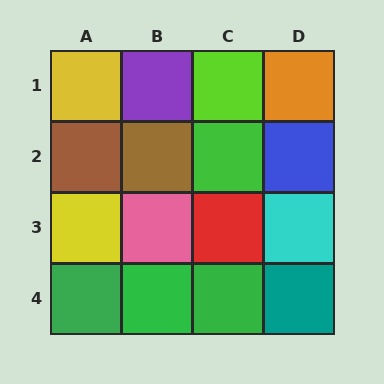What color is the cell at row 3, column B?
Pink.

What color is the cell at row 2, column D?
Blue.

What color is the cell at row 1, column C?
Lime.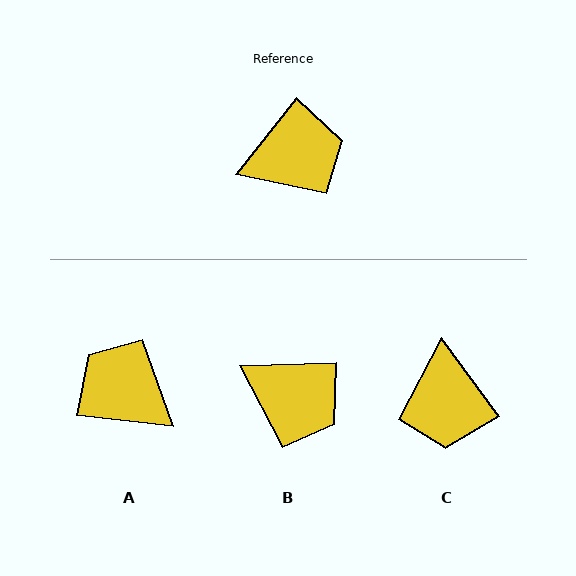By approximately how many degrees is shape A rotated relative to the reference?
Approximately 122 degrees counter-clockwise.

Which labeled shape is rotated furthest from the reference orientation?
A, about 122 degrees away.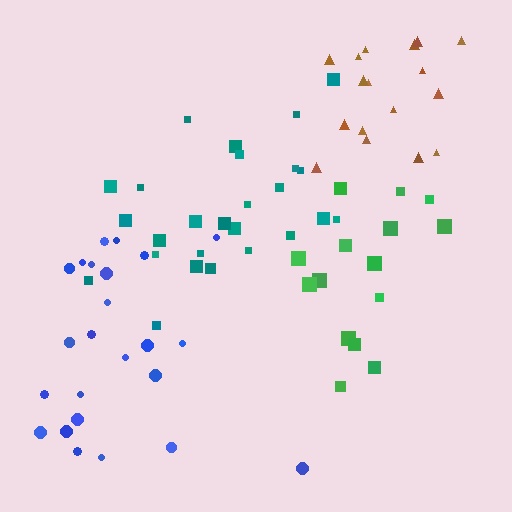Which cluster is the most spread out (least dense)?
Green.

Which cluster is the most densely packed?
Brown.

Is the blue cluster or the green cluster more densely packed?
Blue.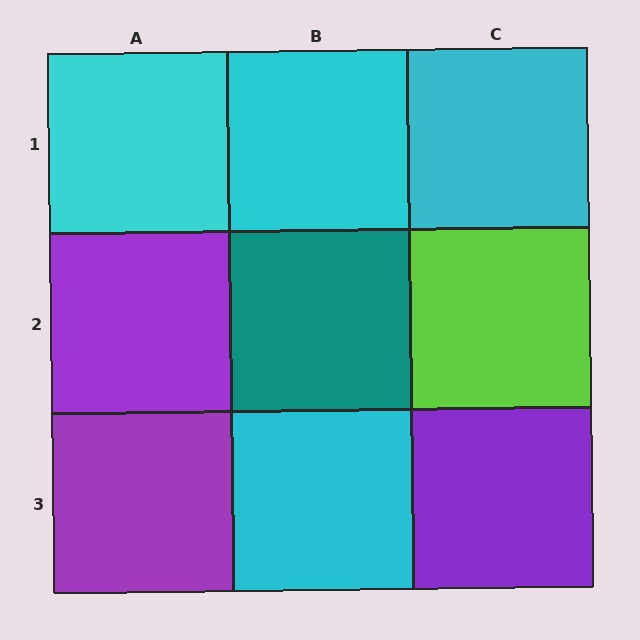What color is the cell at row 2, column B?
Teal.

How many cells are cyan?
4 cells are cyan.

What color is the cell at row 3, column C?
Purple.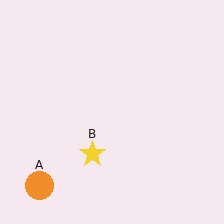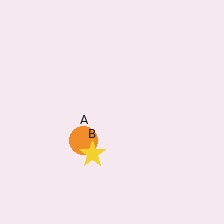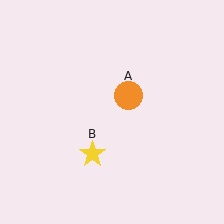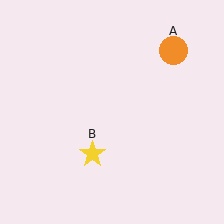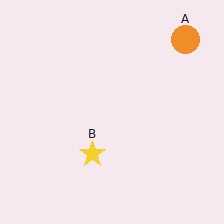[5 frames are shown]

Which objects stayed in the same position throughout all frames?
Yellow star (object B) remained stationary.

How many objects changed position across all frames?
1 object changed position: orange circle (object A).